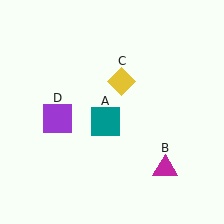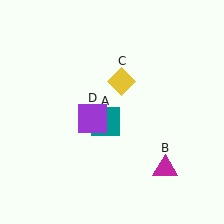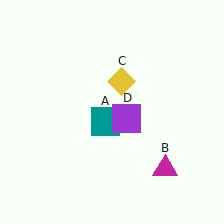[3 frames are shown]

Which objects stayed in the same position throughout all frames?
Teal square (object A) and magenta triangle (object B) and yellow diamond (object C) remained stationary.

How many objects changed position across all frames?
1 object changed position: purple square (object D).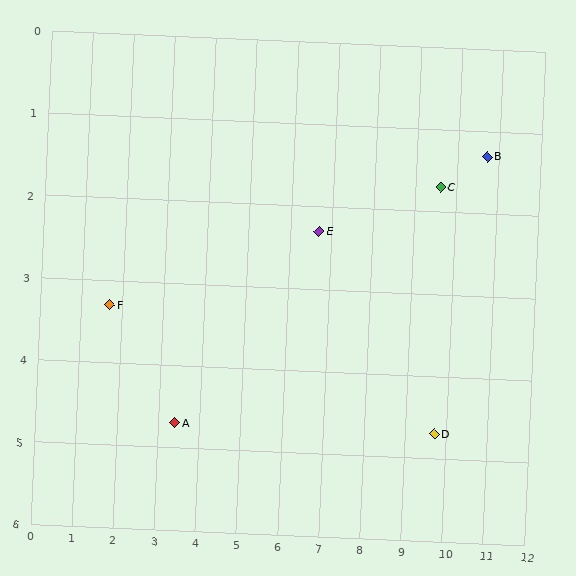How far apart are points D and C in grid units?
Points D and C are about 3.0 grid units apart.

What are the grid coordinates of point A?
Point A is at approximately (3.4, 4.7).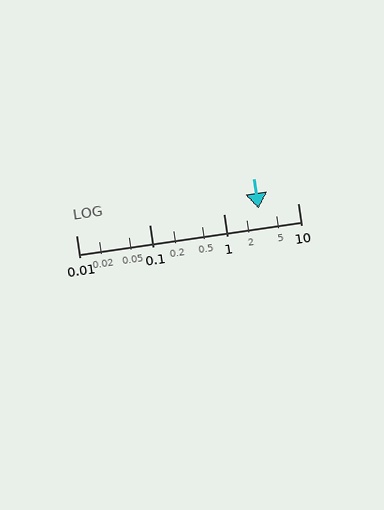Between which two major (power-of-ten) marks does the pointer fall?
The pointer is between 1 and 10.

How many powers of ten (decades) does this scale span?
The scale spans 3 decades, from 0.01 to 10.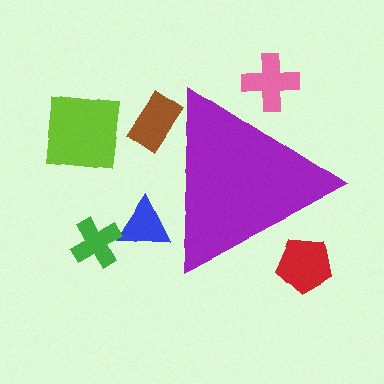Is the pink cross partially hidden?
Yes, the pink cross is partially hidden behind the purple triangle.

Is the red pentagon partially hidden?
Yes, the red pentagon is partially hidden behind the purple triangle.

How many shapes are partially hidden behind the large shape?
4 shapes are partially hidden.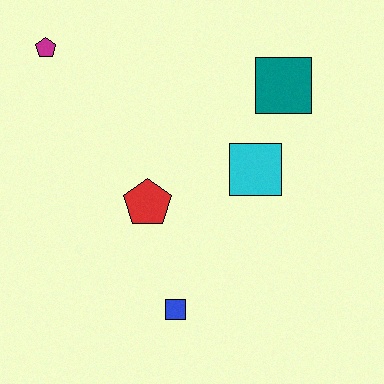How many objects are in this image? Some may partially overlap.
There are 5 objects.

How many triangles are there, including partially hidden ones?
There are no triangles.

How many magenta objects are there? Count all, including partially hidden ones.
There is 1 magenta object.